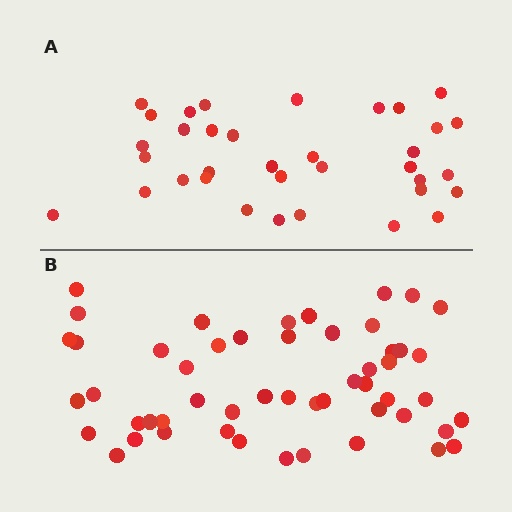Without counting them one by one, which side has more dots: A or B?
Region B (the bottom region) has more dots.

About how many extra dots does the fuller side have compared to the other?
Region B has approximately 15 more dots than region A.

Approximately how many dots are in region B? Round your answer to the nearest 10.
About 50 dots. (The exact count is 52, which rounds to 50.)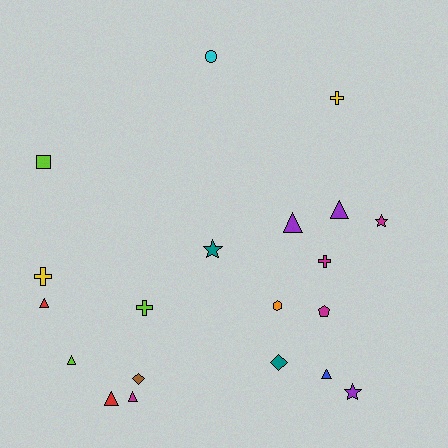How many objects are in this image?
There are 20 objects.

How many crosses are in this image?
There are 4 crosses.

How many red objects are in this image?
There are 2 red objects.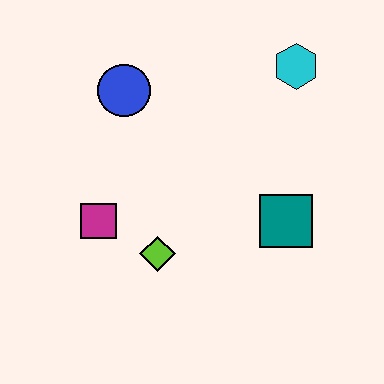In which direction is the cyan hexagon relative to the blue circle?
The cyan hexagon is to the right of the blue circle.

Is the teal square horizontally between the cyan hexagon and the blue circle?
Yes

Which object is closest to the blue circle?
The magenta square is closest to the blue circle.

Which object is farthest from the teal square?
The blue circle is farthest from the teal square.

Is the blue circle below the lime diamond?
No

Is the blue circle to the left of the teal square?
Yes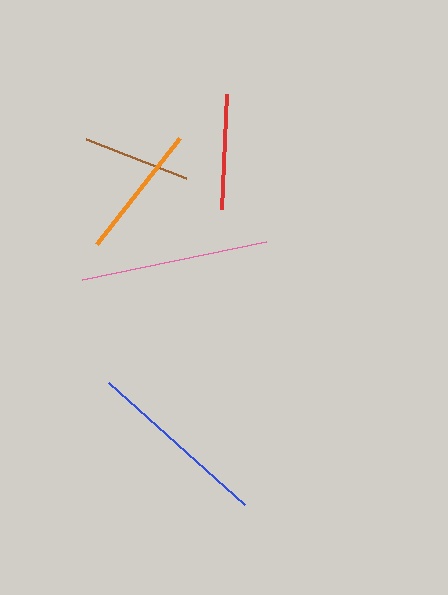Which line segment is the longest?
The pink line is the longest at approximately 188 pixels.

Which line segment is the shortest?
The brown line is the shortest at approximately 107 pixels.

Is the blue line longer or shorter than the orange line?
The blue line is longer than the orange line.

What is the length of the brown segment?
The brown segment is approximately 107 pixels long.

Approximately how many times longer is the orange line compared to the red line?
The orange line is approximately 1.2 times the length of the red line.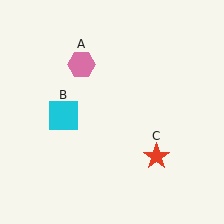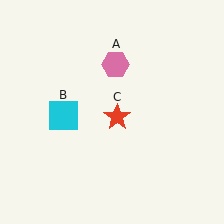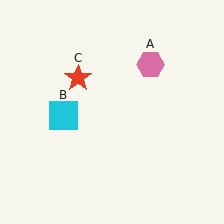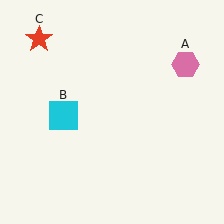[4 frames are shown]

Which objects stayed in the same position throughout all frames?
Cyan square (object B) remained stationary.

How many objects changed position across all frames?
2 objects changed position: pink hexagon (object A), red star (object C).